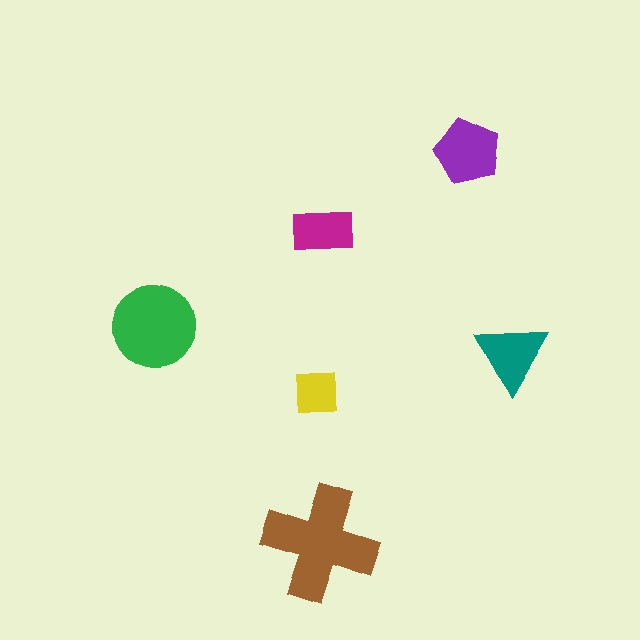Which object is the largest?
The brown cross.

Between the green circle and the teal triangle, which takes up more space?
The green circle.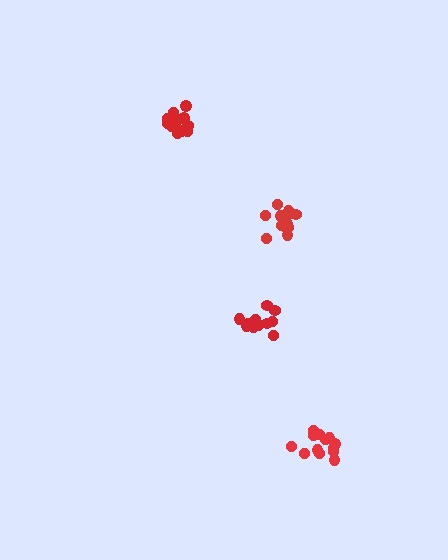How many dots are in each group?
Group 1: 13 dots, Group 2: 13 dots, Group 3: 14 dots, Group 4: 15 dots (55 total).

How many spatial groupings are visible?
There are 4 spatial groupings.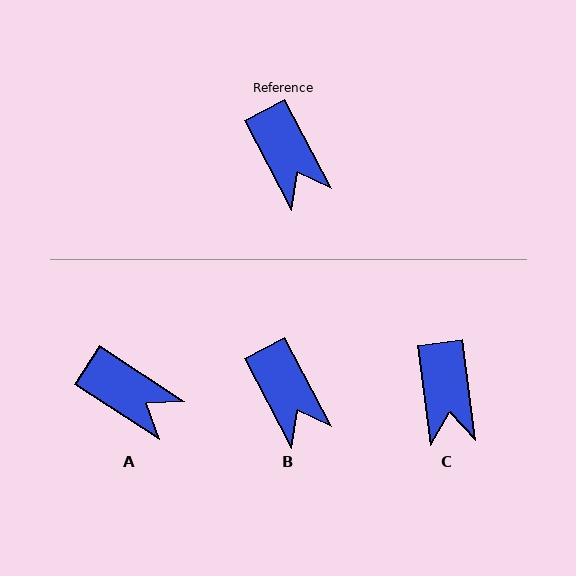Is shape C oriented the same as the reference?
No, it is off by about 20 degrees.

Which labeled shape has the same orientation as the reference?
B.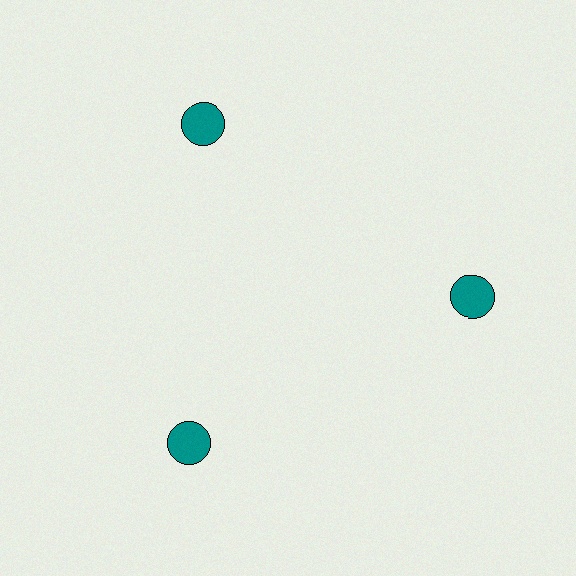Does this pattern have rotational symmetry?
Yes, this pattern has 3-fold rotational symmetry. It looks the same after rotating 120 degrees around the center.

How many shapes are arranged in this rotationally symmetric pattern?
There are 3 shapes, arranged in 3 groups of 1.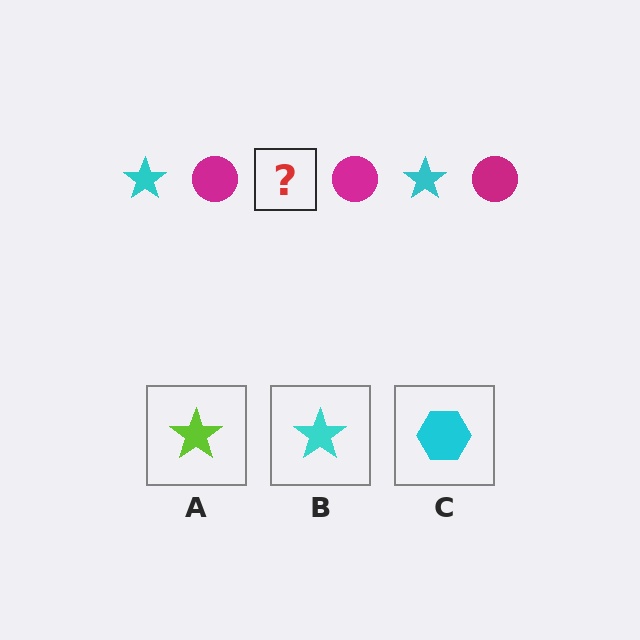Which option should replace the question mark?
Option B.